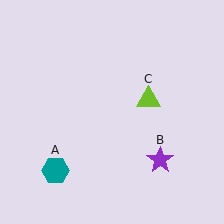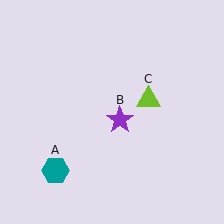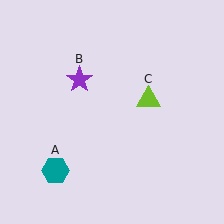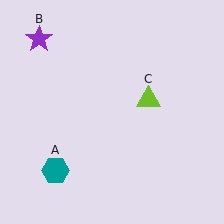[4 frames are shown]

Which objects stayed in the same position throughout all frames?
Teal hexagon (object A) and lime triangle (object C) remained stationary.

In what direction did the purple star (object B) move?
The purple star (object B) moved up and to the left.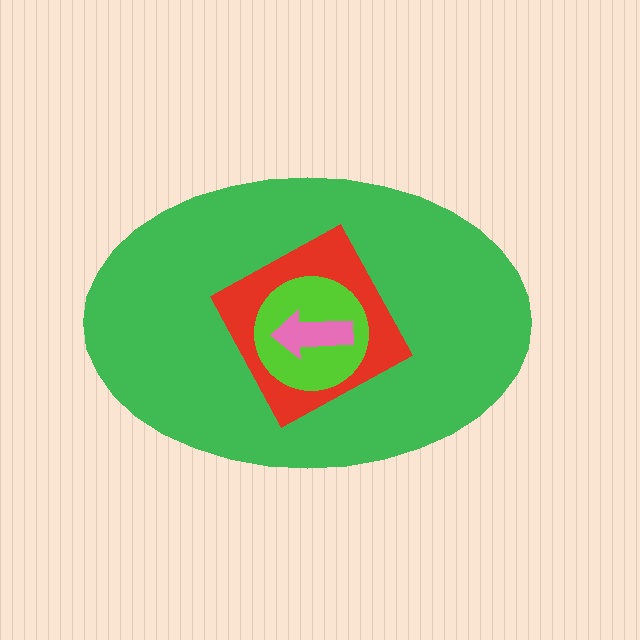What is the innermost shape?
The pink arrow.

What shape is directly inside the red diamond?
The lime circle.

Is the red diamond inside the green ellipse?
Yes.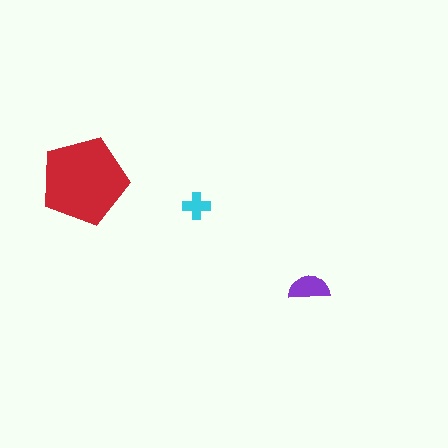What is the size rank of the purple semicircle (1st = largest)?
2nd.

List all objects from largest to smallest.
The red pentagon, the purple semicircle, the cyan cross.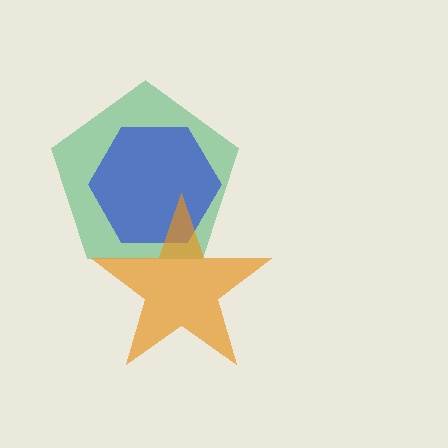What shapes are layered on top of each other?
The layered shapes are: a green pentagon, a blue hexagon, an orange star.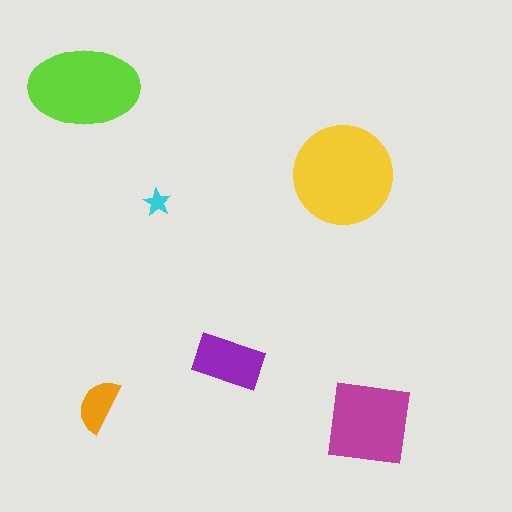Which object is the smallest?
The cyan star.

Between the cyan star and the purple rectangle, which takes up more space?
The purple rectangle.